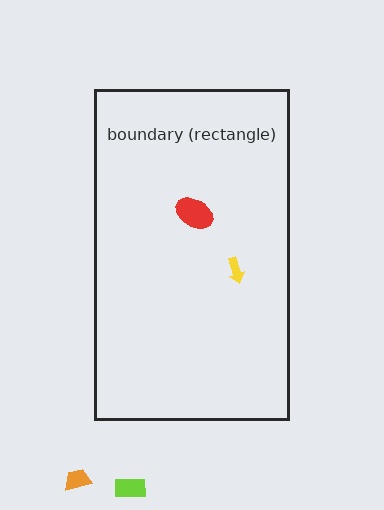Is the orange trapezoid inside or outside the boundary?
Outside.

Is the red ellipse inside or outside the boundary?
Inside.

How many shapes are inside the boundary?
2 inside, 2 outside.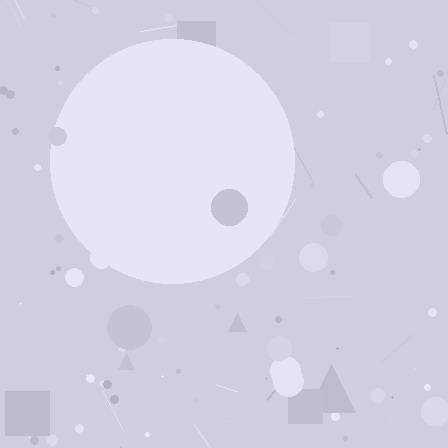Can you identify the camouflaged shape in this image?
The camouflaged shape is a circle.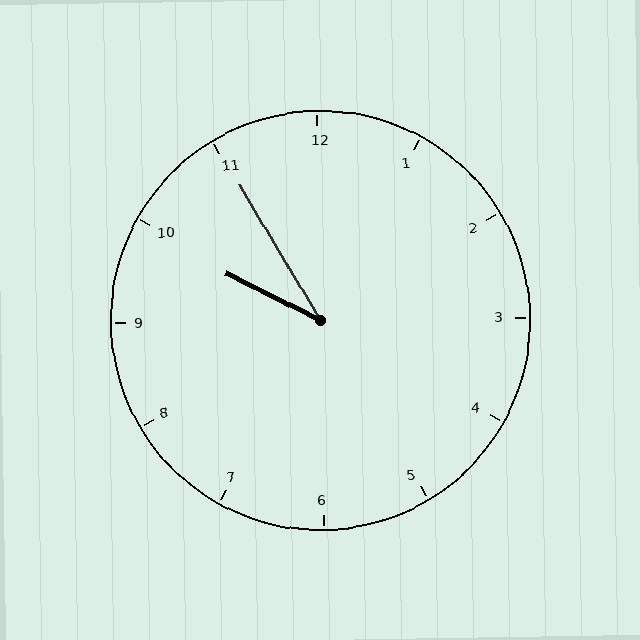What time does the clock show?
9:55.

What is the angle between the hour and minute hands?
Approximately 32 degrees.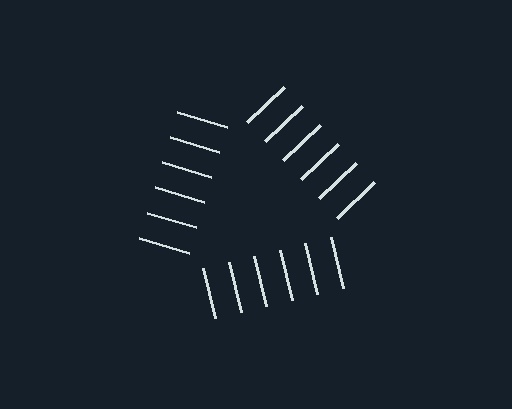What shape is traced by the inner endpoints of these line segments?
An illusory triangle — the line segments terminate on its edges but no continuous stroke is drawn.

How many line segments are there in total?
18 — 6 along each of the 3 edges.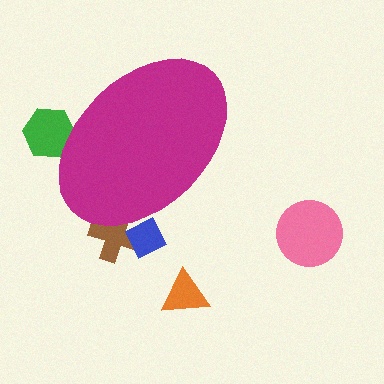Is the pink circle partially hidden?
No, the pink circle is fully visible.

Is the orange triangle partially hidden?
No, the orange triangle is fully visible.